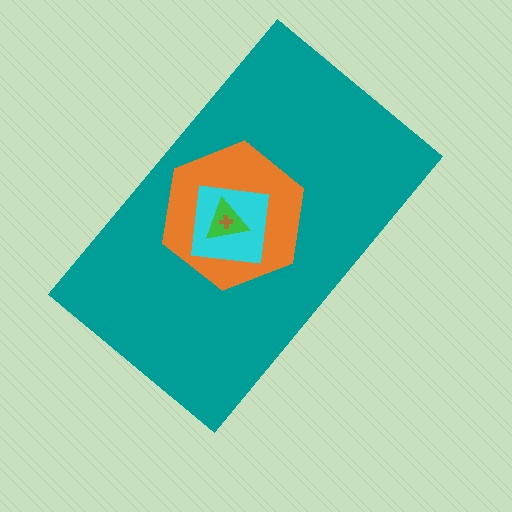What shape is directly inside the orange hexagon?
The cyan square.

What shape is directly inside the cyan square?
The green triangle.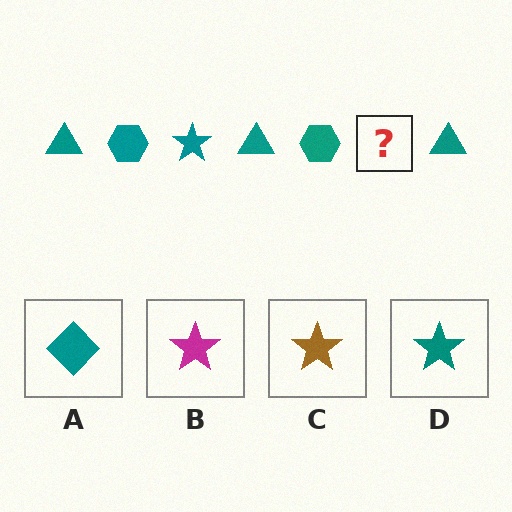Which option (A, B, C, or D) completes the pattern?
D.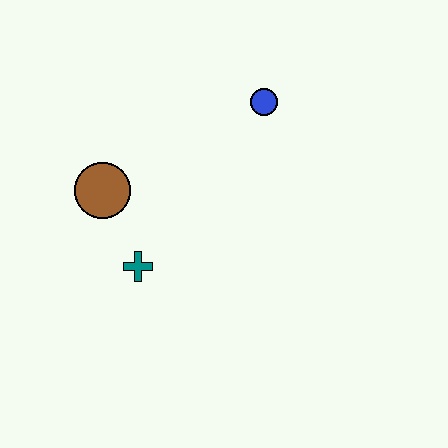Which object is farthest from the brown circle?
The blue circle is farthest from the brown circle.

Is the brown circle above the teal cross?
Yes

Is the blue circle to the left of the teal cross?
No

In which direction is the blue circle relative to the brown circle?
The blue circle is to the right of the brown circle.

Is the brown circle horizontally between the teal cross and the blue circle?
No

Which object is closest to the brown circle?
The teal cross is closest to the brown circle.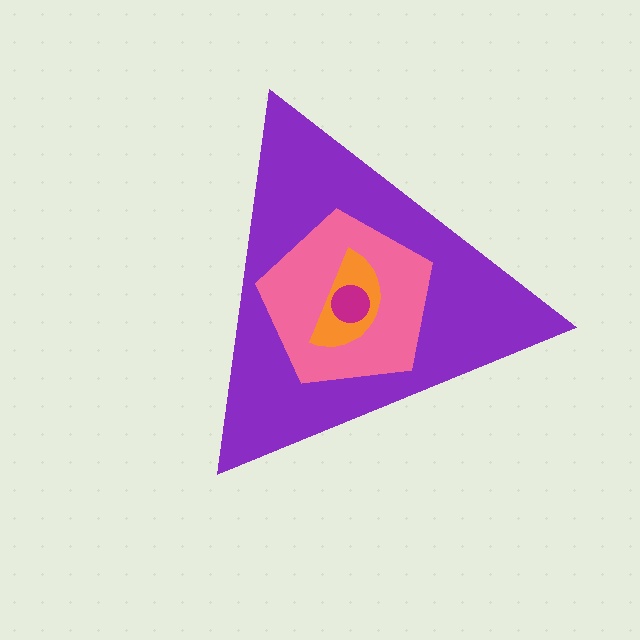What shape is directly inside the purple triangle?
The pink pentagon.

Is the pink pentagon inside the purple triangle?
Yes.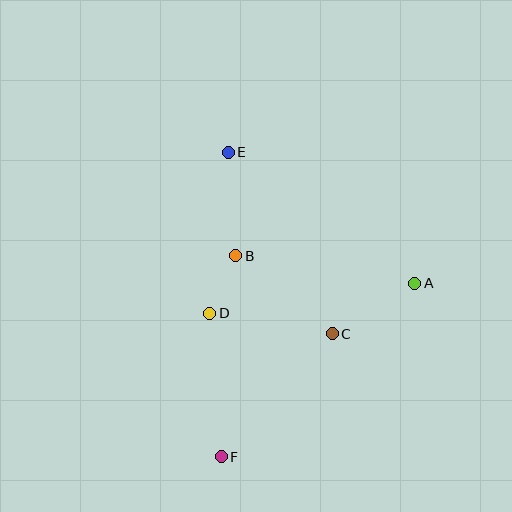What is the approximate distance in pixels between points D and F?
The distance between D and F is approximately 144 pixels.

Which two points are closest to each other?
Points B and D are closest to each other.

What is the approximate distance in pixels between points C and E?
The distance between C and E is approximately 209 pixels.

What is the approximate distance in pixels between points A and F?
The distance between A and F is approximately 260 pixels.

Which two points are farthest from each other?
Points E and F are farthest from each other.